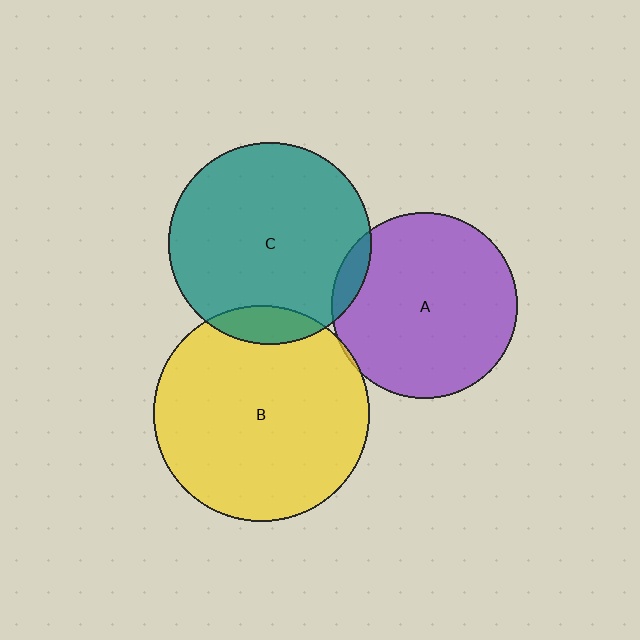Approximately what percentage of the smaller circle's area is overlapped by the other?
Approximately 5%.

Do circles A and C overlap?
Yes.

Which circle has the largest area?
Circle B (yellow).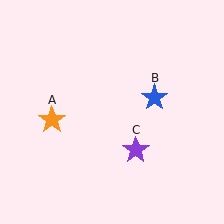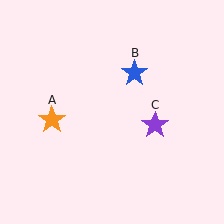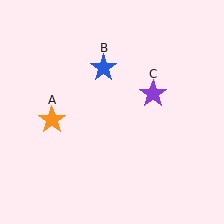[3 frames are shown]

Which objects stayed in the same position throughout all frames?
Orange star (object A) remained stationary.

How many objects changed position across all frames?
2 objects changed position: blue star (object B), purple star (object C).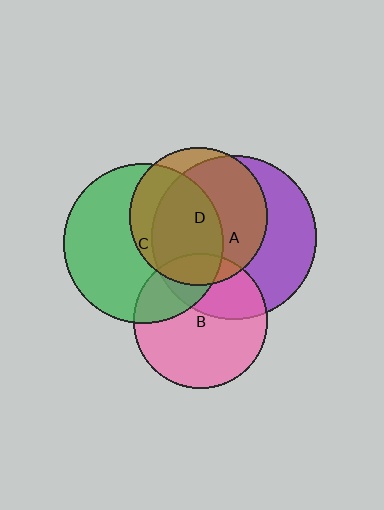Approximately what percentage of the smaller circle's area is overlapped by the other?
Approximately 35%.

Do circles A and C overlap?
Yes.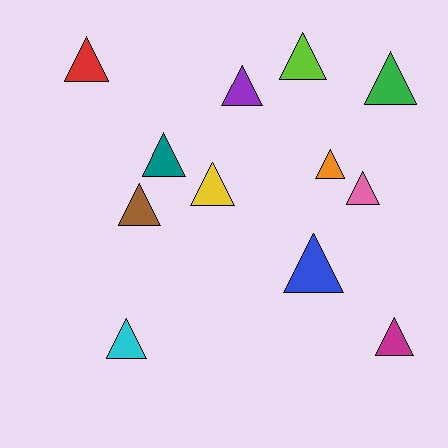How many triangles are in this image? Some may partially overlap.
There are 12 triangles.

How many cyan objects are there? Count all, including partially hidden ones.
There is 1 cyan object.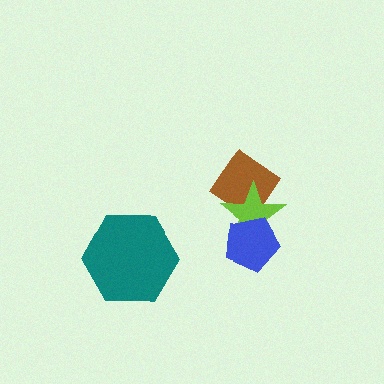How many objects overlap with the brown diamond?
1 object overlaps with the brown diamond.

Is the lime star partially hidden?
Yes, it is partially covered by another shape.